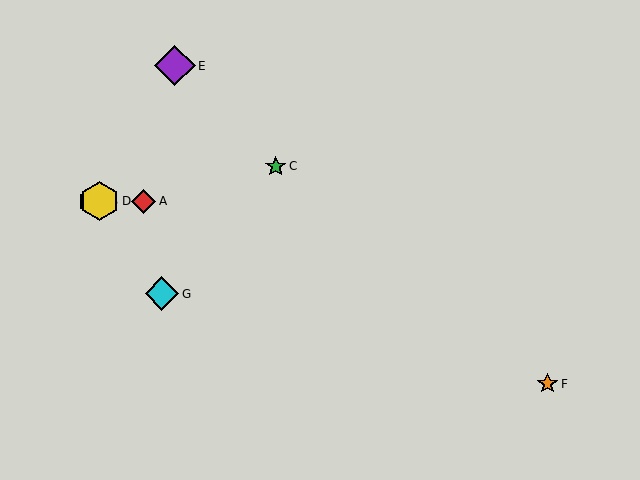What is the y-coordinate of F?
Object F is at y≈384.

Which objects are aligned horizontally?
Objects A, B, D are aligned horizontally.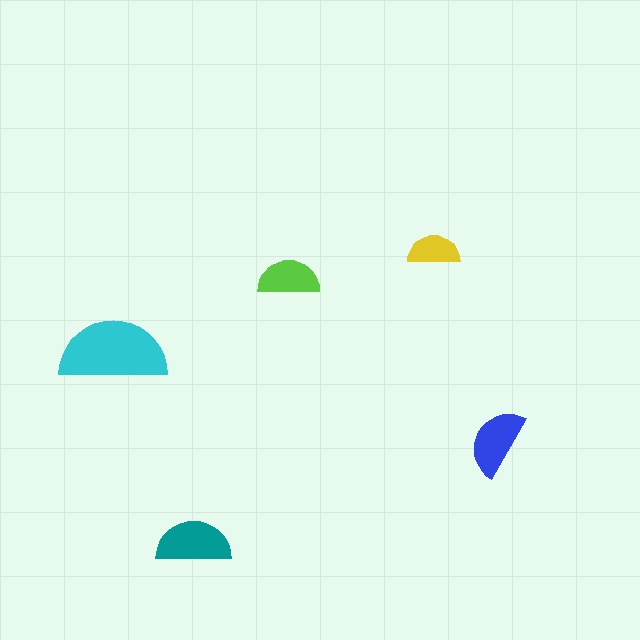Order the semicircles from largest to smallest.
the cyan one, the teal one, the blue one, the lime one, the yellow one.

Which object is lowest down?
The teal semicircle is bottommost.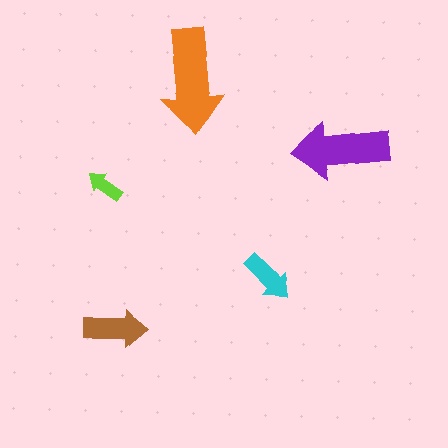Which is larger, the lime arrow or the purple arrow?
The purple one.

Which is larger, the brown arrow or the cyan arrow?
The brown one.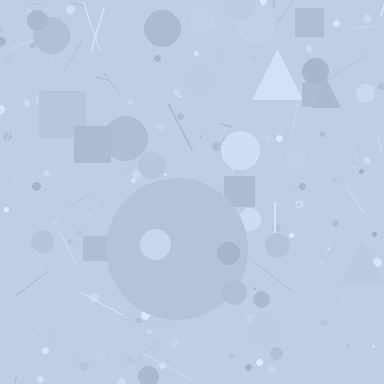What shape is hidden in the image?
A circle is hidden in the image.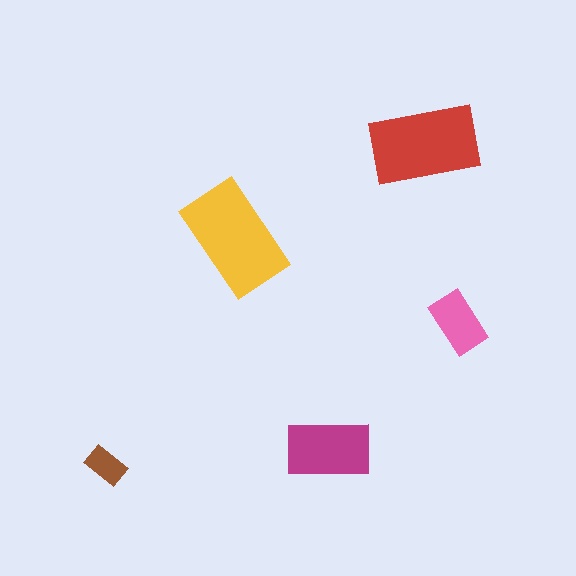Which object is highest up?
The red rectangle is topmost.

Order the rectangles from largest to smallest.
the yellow one, the red one, the magenta one, the pink one, the brown one.